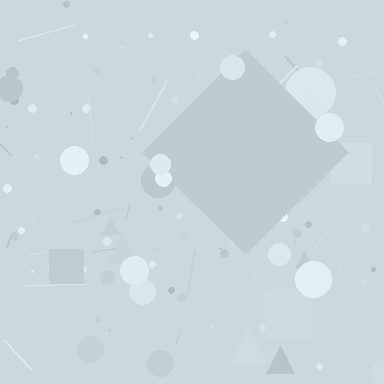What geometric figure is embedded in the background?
A diamond is embedded in the background.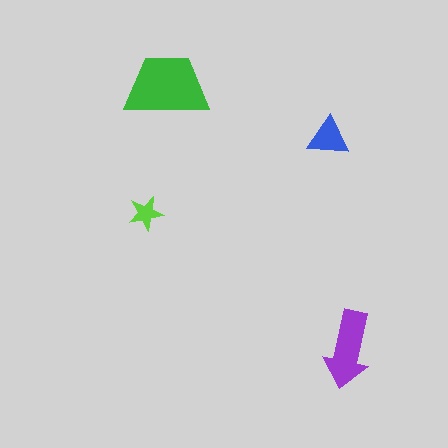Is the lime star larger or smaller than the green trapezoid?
Smaller.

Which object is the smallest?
The lime star.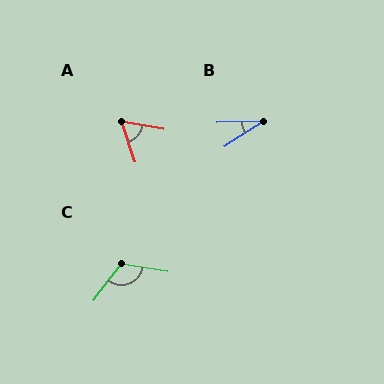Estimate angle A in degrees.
Approximately 63 degrees.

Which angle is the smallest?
B, at approximately 32 degrees.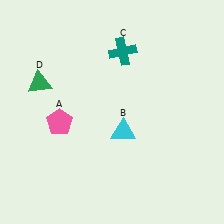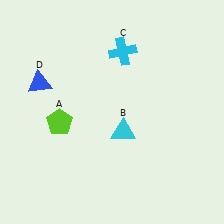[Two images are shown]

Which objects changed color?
A changed from pink to lime. C changed from teal to cyan. D changed from green to blue.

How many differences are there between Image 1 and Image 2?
There are 3 differences between the two images.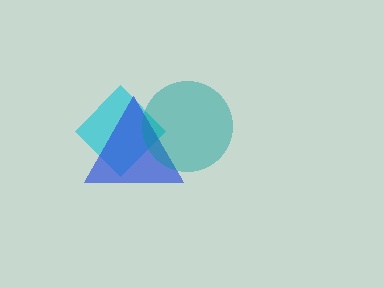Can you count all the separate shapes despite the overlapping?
Yes, there are 3 separate shapes.